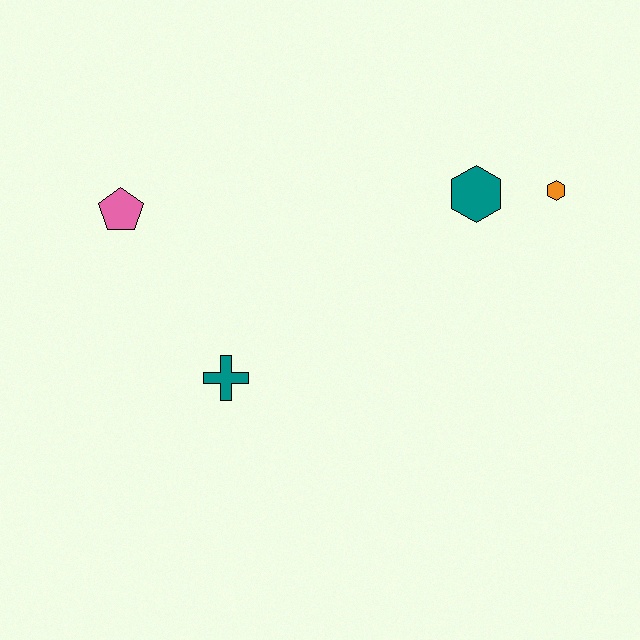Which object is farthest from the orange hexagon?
The pink pentagon is farthest from the orange hexagon.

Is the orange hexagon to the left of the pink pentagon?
No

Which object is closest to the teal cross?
The pink pentagon is closest to the teal cross.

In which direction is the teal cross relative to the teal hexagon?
The teal cross is to the left of the teal hexagon.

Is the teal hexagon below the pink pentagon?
No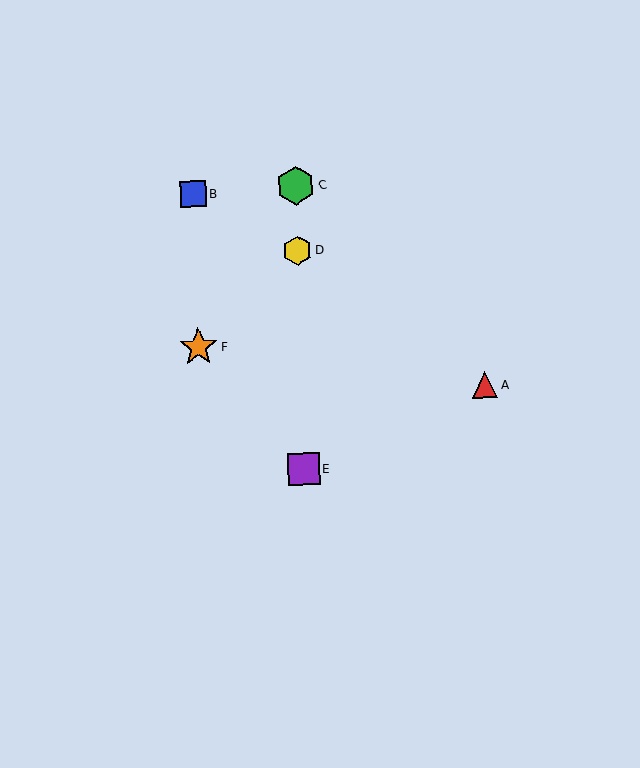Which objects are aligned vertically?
Objects C, D, E are aligned vertically.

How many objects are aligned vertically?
3 objects (C, D, E) are aligned vertically.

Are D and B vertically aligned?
No, D is at x≈298 and B is at x≈193.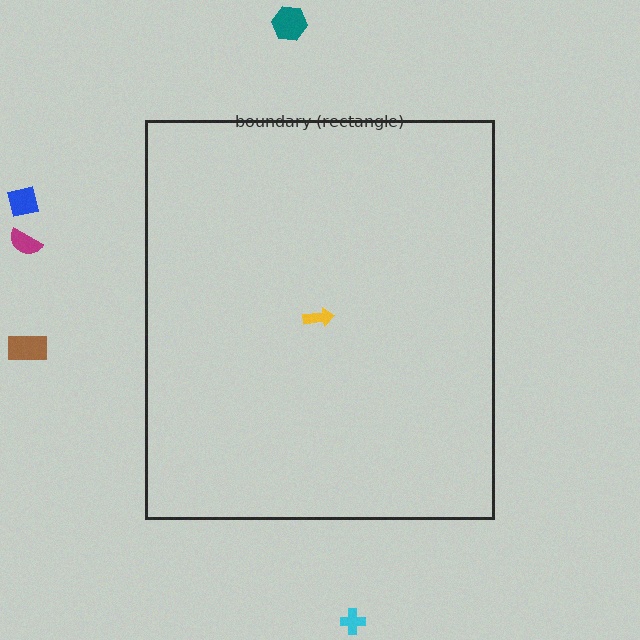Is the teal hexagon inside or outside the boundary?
Outside.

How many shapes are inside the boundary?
1 inside, 5 outside.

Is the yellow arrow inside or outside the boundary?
Inside.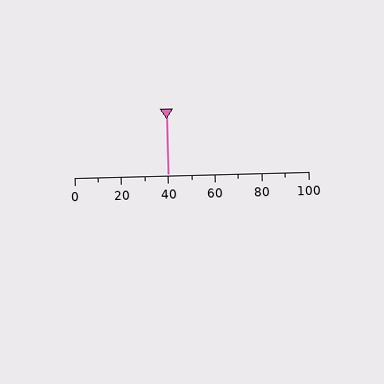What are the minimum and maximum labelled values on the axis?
The axis runs from 0 to 100.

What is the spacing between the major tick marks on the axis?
The major ticks are spaced 20 apart.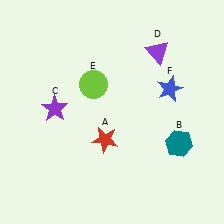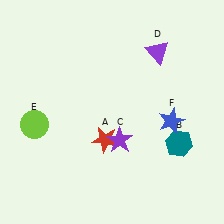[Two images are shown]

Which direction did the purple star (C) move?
The purple star (C) moved right.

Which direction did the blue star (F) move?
The blue star (F) moved down.